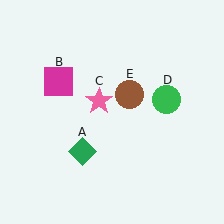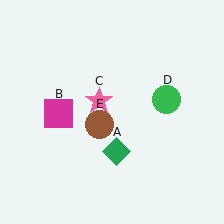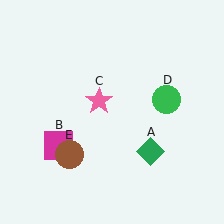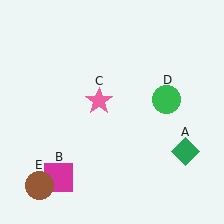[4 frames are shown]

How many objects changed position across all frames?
3 objects changed position: green diamond (object A), magenta square (object B), brown circle (object E).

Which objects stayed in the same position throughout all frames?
Pink star (object C) and green circle (object D) remained stationary.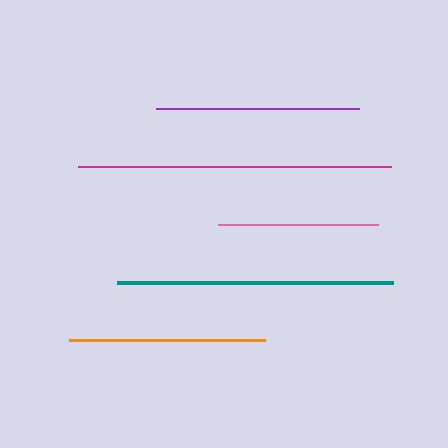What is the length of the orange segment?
The orange segment is approximately 196 pixels long.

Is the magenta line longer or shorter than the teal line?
The magenta line is longer than the teal line.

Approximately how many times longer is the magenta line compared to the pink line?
The magenta line is approximately 2.0 times the length of the pink line.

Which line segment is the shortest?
The pink line is the shortest at approximately 160 pixels.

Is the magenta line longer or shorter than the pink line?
The magenta line is longer than the pink line.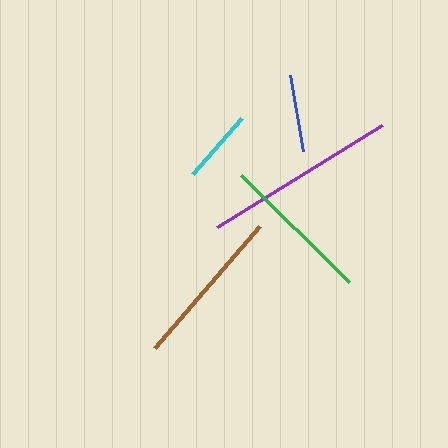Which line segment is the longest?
The purple line is the longest at approximately 194 pixels.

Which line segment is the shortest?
The cyan line is the shortest at approximately 74 pixels.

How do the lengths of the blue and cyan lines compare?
The blue and cyan lines are approximately the same length.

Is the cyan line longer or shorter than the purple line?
The purple line is longer than the cyan line.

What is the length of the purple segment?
The purple segment is approximately 194 pixels long.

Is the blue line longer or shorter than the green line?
The green line is longer than the blue line.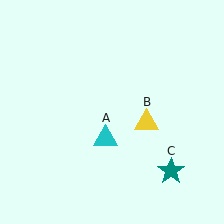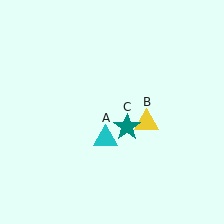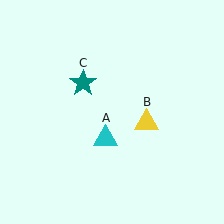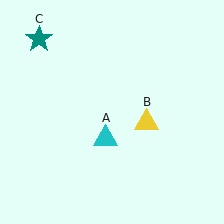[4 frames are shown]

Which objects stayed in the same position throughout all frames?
Cyan triangle (object A) and yellow triangle (object B) remained stationary.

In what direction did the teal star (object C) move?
The teal star (object C) moved up and to the left.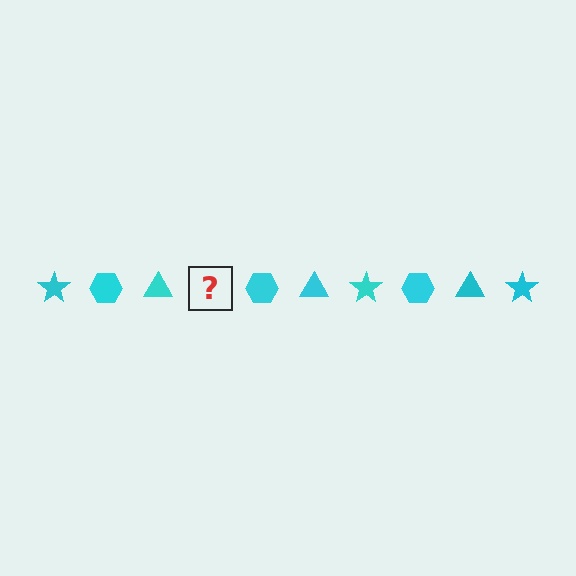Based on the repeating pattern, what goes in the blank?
The blank should be a cyan star.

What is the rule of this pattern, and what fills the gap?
The rule is that the pattern cycles through star, hexagon, triangle shapes in cyan. The gap should be filled with a cyan star.